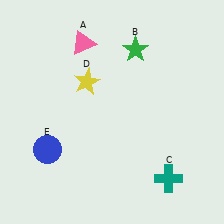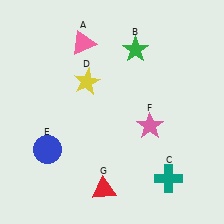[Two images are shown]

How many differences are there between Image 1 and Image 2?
There are 2 differences between the two images.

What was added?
A pink star (F), a red triangle (G) were added in Image 2.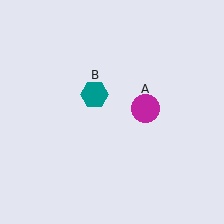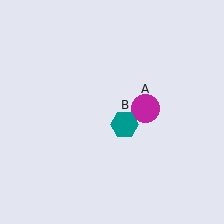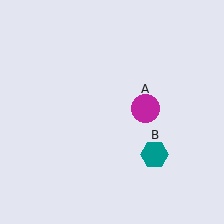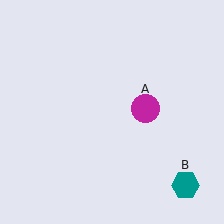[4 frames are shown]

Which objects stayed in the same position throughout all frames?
Magenta circle (object A) remained stationary.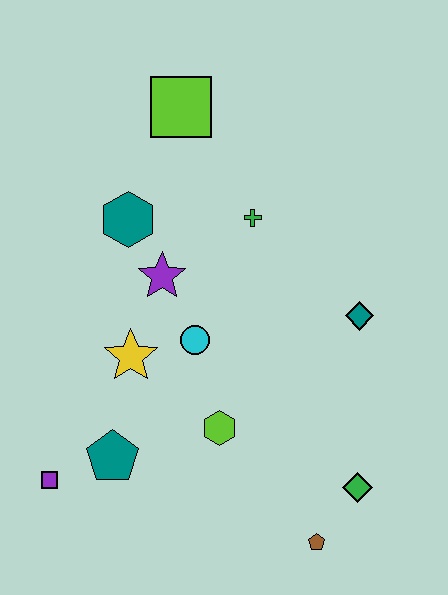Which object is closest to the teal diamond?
The green cross is closest to the teal diamond.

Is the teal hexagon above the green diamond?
Yes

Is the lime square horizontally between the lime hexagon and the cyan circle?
No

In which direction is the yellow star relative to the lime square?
The yellow star is below the lime square.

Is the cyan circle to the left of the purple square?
No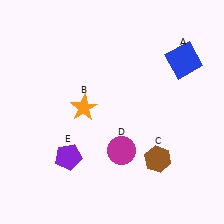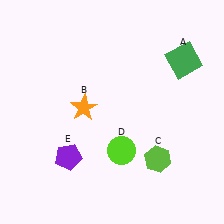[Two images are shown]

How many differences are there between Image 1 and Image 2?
There are 3 differences between the two images.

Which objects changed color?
A changed from blue to green. C changed from brown to lime. D changed from magenta to lime.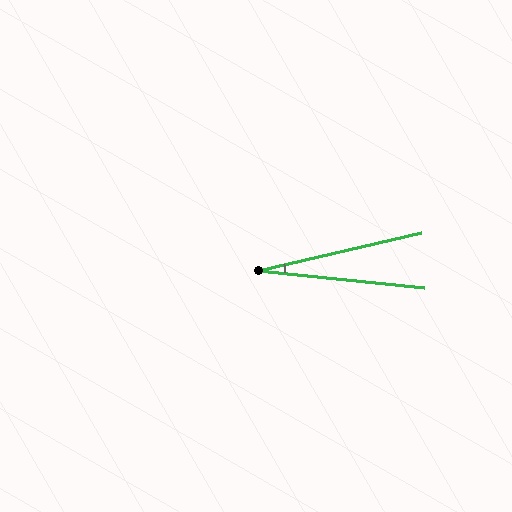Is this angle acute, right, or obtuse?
It is acute.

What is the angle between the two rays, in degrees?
Approximately 19 degrees.